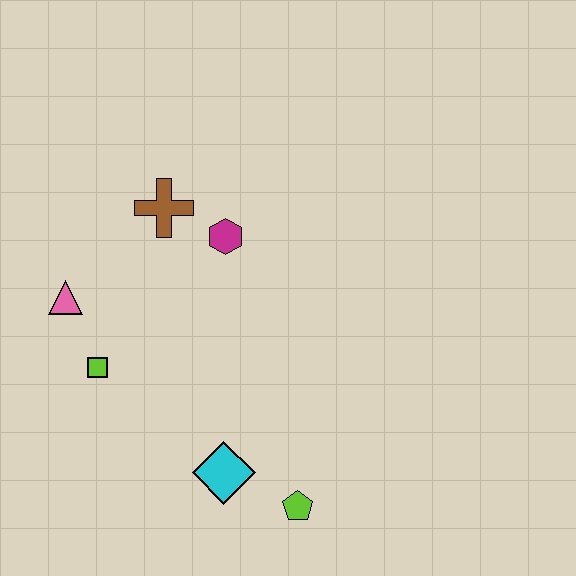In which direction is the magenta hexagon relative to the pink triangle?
The magenta hexagon is to the right of the pink triangle.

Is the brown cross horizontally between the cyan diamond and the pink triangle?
Yes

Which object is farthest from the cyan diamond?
The brown cross is farthest from the cyan diamond.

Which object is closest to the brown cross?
The magenta hexagon is closest to the brown cross.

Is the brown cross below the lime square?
No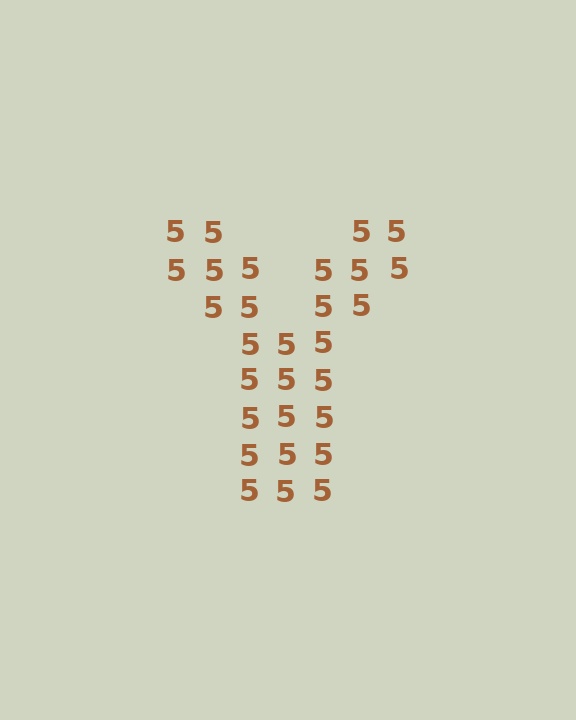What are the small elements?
The small elements are digit 5's.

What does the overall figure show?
The overall figure shows the letter Y.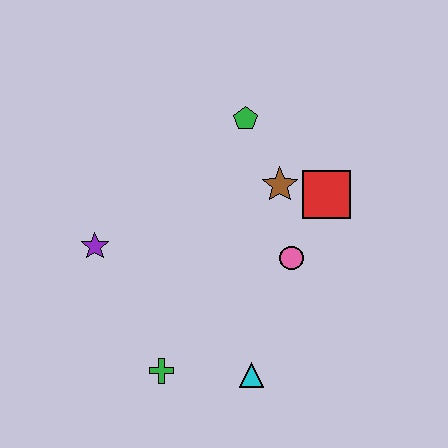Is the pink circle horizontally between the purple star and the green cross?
No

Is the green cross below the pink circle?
Yes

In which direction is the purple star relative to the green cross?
The purple star is above the green cross.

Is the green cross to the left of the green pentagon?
Yes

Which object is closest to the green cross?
The cyan triangle is closest to the green cross.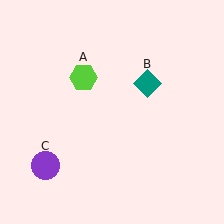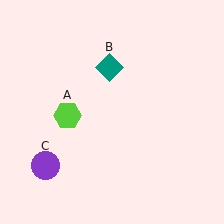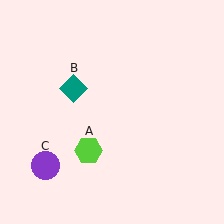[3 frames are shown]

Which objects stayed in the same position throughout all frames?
Purple circle (object C) remained stationary.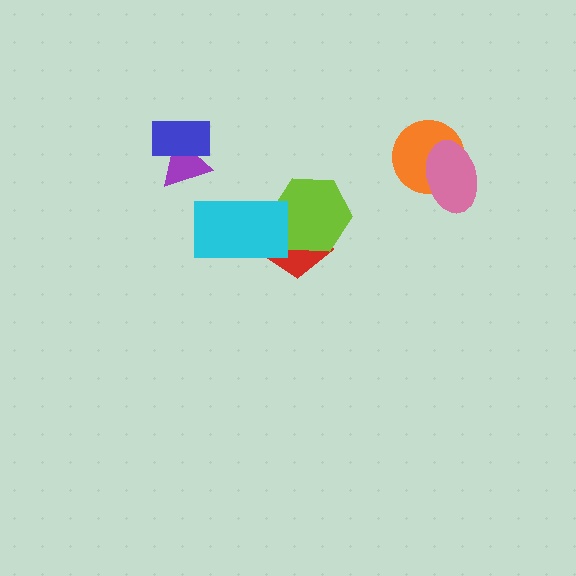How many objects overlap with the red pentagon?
2 objects overlap with the red pentagon.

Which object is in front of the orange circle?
The pink ellipse is in front of the orange circle.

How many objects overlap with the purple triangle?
1 object overlaps with the purple triangle.